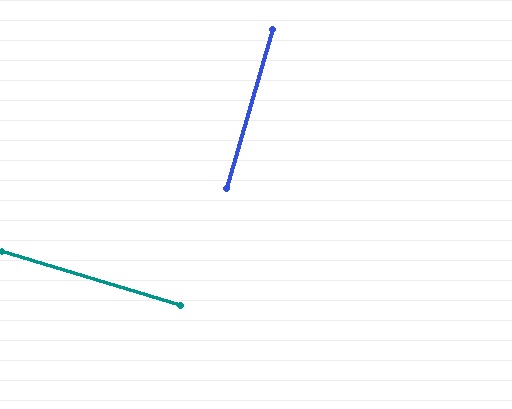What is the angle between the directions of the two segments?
Approximately 89 degrees.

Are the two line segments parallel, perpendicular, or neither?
Perpendicular — they meet at approximately 89°.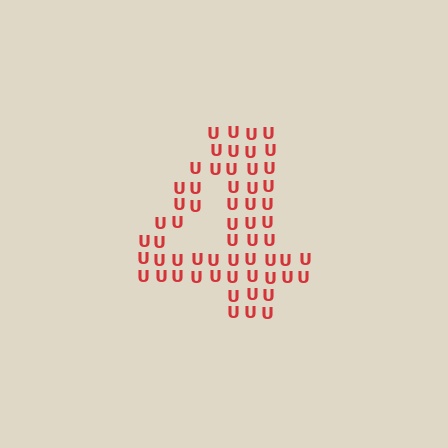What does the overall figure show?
The overall figure shows the digit 4.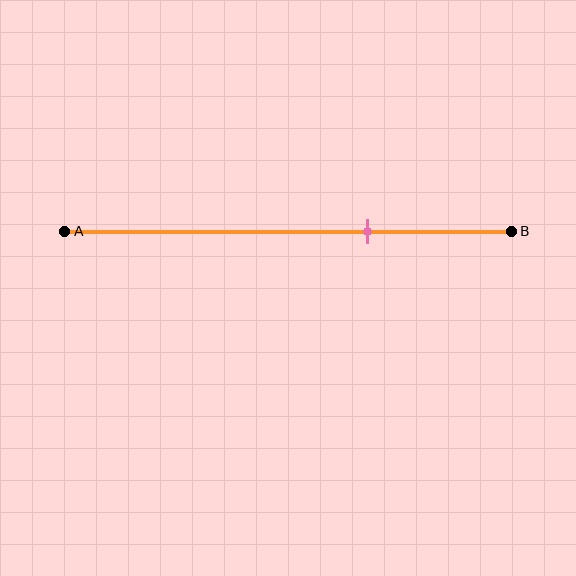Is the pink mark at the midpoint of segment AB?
No, the mark is at about 70% from A, not at the 50% midpoint.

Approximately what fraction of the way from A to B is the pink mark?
The pink mark is approximately 70% of the way from A to B.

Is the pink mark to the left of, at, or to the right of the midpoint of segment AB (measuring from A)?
The pink mark is to the right of the midpoint of segment AB.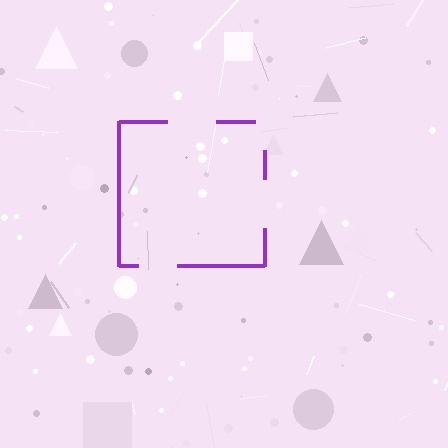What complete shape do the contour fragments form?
The contour fragments form a square.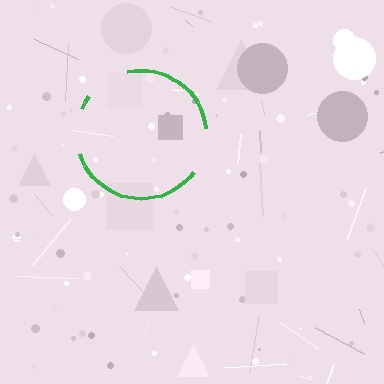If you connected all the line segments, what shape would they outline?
They would outline a circle.